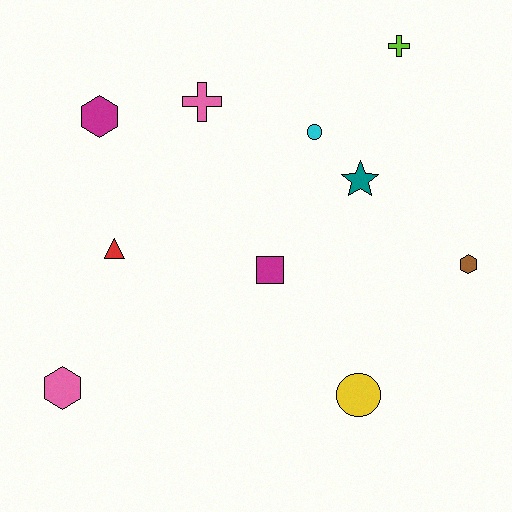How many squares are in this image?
There is 1 square.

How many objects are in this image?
There are 10 objects.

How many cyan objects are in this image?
There is 1 cyan object.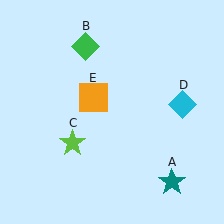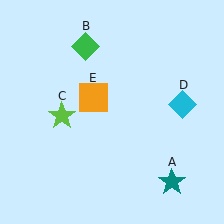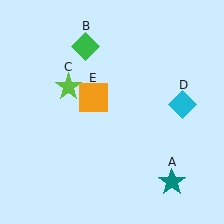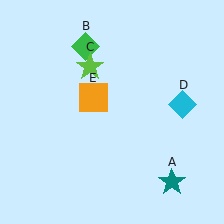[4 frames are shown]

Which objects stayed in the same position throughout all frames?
Teal star (object A) and green diamond (object B) and cyan diamond (object D) and orange square (object E) remained stationary.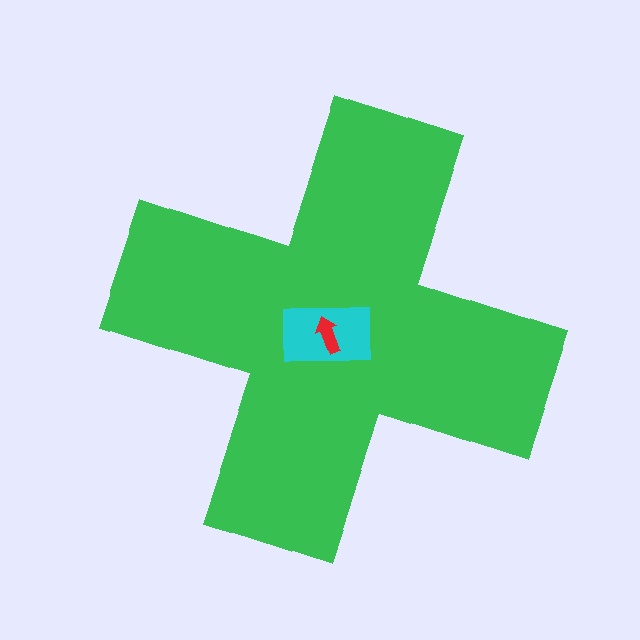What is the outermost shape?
The green cross.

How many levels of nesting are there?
3.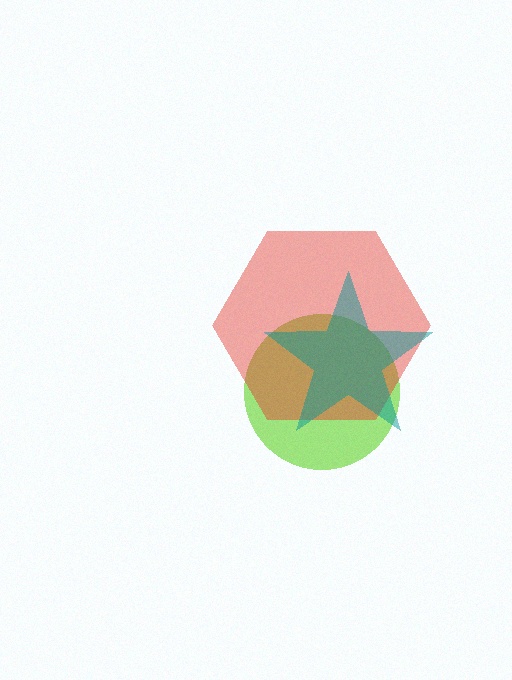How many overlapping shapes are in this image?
There are 3 overlapping shapes in the image.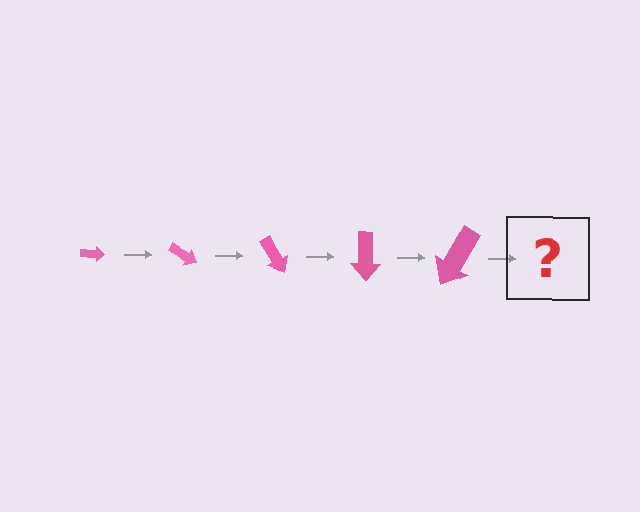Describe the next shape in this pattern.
It should be an arrow, larger than the previous one and rotated 150 degrees from the start.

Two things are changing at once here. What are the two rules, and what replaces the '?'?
The two rules are that the arrow grows larger each step and it rotates 30 degrees each step. The '?' should be an arrow, larger than the previous one and rotated 150 degrees from the start.